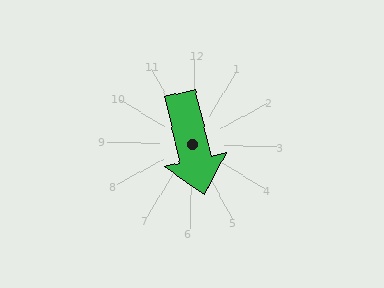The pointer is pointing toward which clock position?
Roughly 6 o'clock.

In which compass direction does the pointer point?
South.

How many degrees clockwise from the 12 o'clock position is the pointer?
Approximately 165 degrees.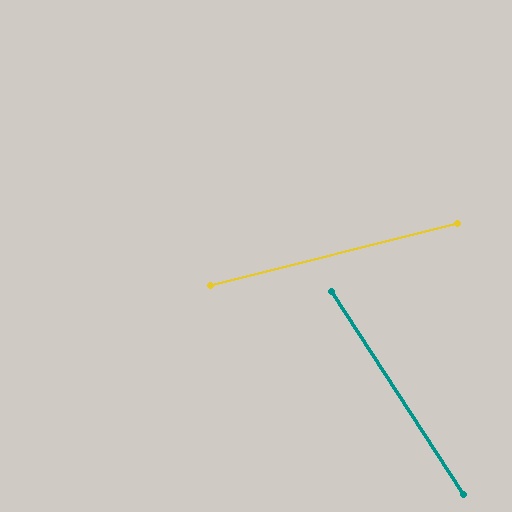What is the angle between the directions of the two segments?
Approximately 71 degrees.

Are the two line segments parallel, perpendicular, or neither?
Neither parallel nor perpendicular — they differ by about 71°.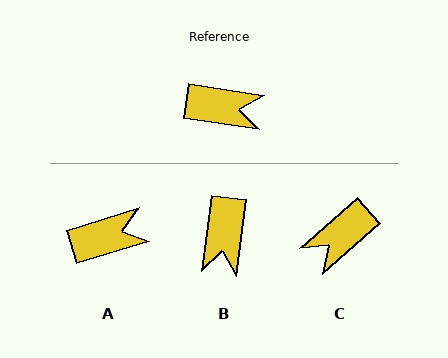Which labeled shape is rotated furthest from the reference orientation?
C, about 130 degrees away.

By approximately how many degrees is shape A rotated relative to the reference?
Approximately 26 degrees counter-clockwise.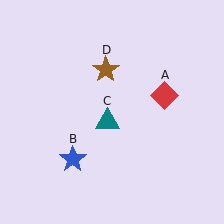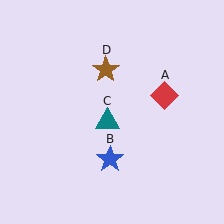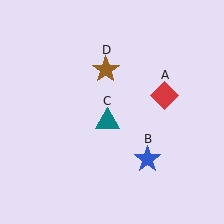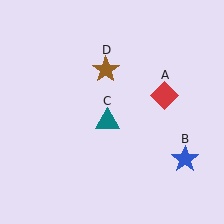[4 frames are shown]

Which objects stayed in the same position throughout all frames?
Red diamond (object A) and teal triangle (object C) and brown star (object D) remained stationary.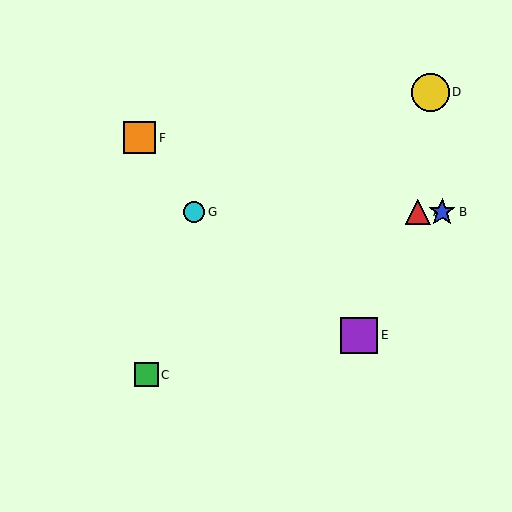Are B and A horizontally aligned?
Yes, both are at y≈212.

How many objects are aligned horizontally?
3 objects (A, B, G) are aligned horizontally.